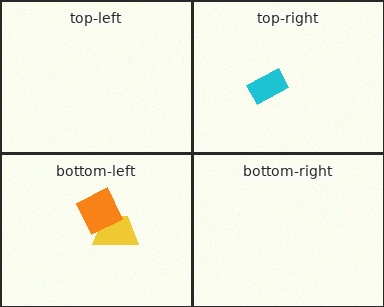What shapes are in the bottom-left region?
The yellow trapezoid, the orange diamond.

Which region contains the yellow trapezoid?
The bottom-left region.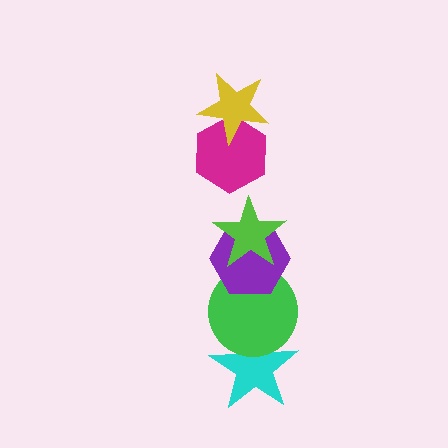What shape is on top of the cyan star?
The green circle is on top of the cyan star.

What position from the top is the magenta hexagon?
The magenta hexagon is 2nd from the top.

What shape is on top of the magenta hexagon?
The yellow star is on top of the magenta hexagon.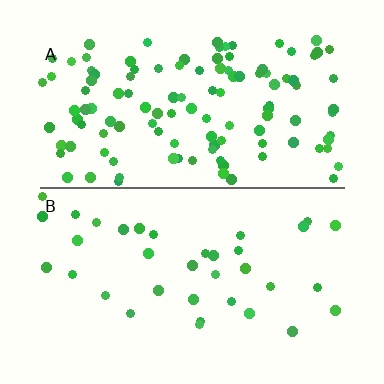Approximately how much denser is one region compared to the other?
Approximately 3.3× — region A over region B.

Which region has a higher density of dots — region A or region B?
A (the top).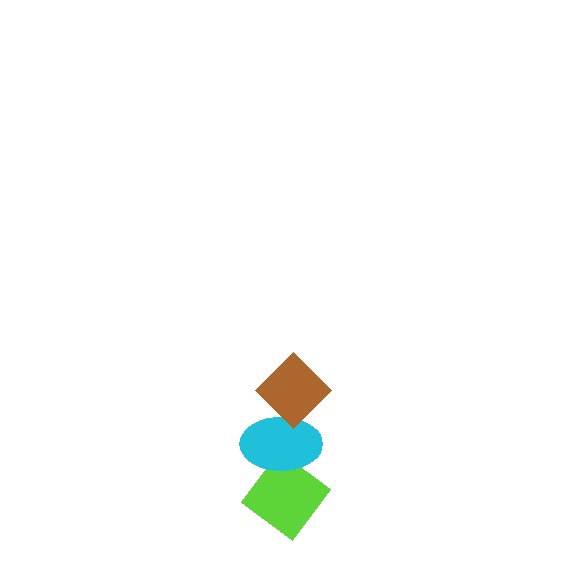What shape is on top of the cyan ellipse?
The brown diamond is on top of the cyan ellipse.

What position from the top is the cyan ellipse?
The cyan ellipse is 2nd from the top.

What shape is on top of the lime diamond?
The cyan ellipse is on top of the lime diamond.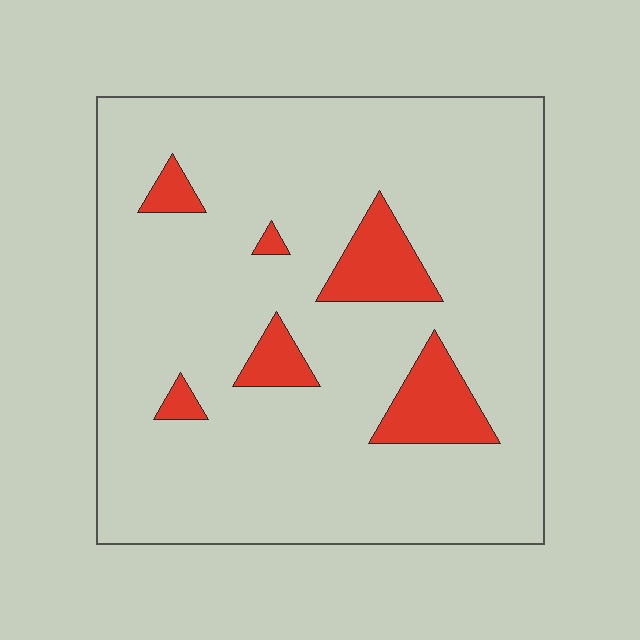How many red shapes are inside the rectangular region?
6.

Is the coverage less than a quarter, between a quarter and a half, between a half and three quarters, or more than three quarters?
Less than a quarter.